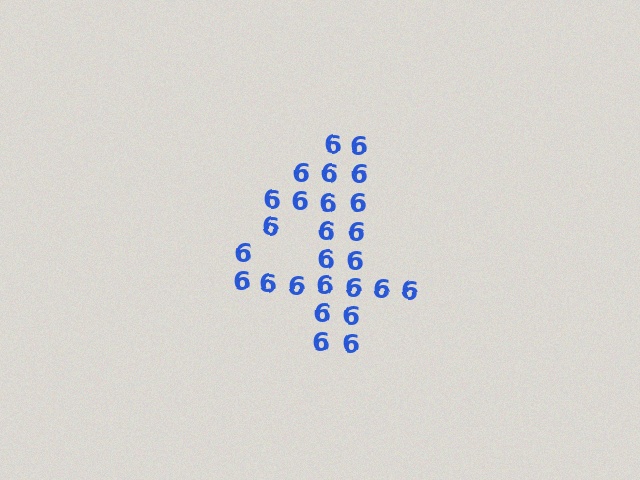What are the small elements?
The small elements are digit 6's.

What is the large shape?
The large shape is the digit 4.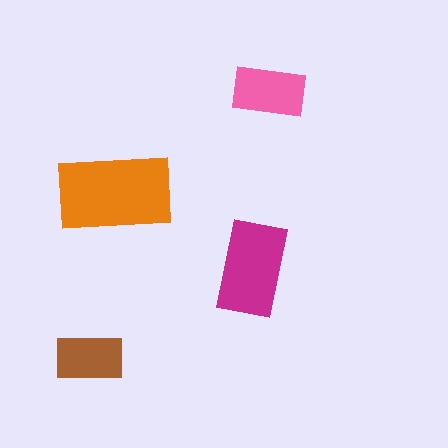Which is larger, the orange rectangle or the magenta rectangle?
The orange one.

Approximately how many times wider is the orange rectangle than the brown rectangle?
About 1.5 times wider.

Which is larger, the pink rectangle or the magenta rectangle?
The magenta one.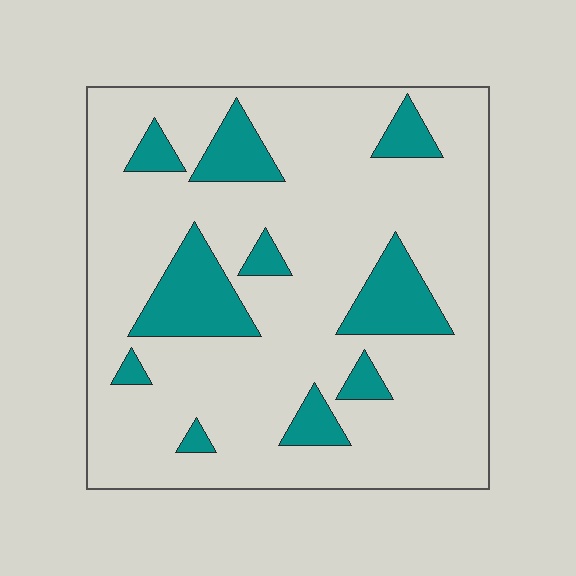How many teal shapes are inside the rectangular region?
10.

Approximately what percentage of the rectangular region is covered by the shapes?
Approximately 20%.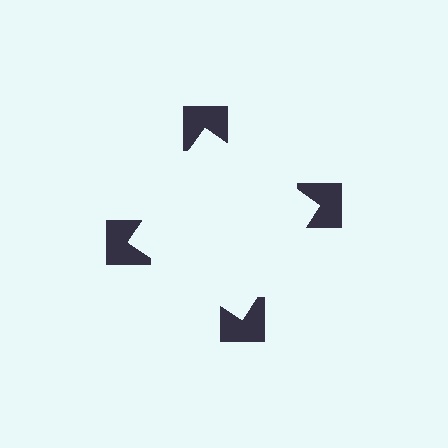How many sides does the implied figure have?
4 sides.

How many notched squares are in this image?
There are 4 — one at each vertex of the illusory square.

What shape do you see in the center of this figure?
An illusory square — its edges are inferred from the aligned wedge cuts in the notched squares, not physically drawn.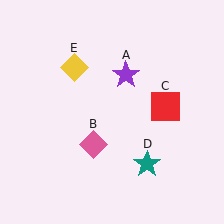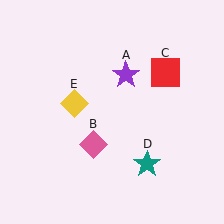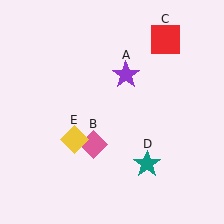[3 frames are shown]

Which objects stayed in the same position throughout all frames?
Purple star (object A) and pink diamond (object B) and teal star (object D) remained stationary.